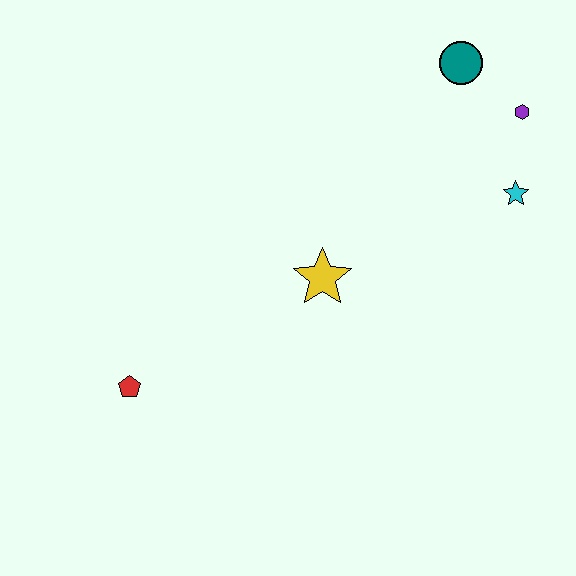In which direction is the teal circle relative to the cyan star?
The teal circle is above the cyan star.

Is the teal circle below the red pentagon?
No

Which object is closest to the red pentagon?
The yellow star is closest to the red pentagon.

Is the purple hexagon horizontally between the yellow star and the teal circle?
No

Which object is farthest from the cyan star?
The red pentagon is farthest from the cyan star.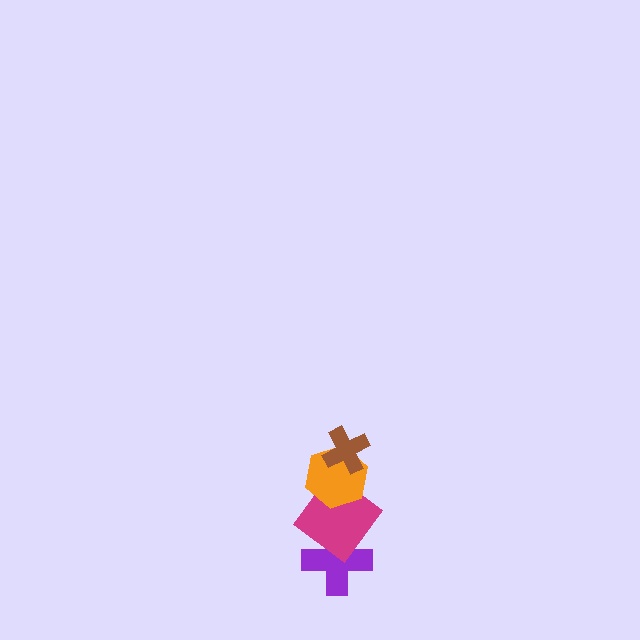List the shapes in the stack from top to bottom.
From top to bottom: the brown cross, the orange hexagon, the magenta diamond, the purple cross.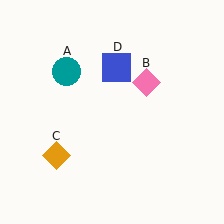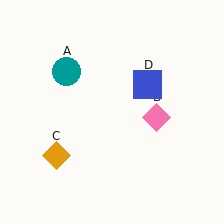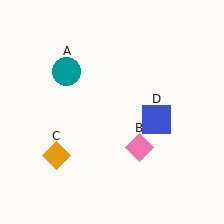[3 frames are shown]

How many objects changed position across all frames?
2 objects changed position: pink diamond (object B), blue square (object D).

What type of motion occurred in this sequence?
The pink diamond (object B), blue square (object D) rotated clockwise around the center of the scene.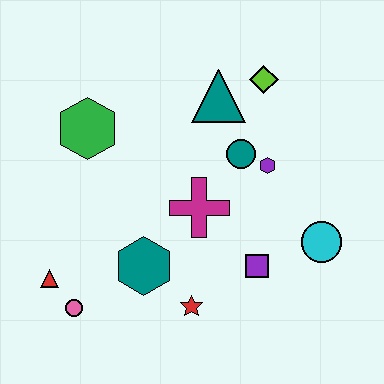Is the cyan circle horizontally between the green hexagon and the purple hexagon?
No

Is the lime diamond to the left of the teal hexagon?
No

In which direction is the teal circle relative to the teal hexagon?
The teal circle is above the teal hexagon.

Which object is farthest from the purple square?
The green hexagon is farthest from the purple square.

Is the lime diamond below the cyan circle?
No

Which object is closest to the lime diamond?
The teal triangle is closest to the lime diamond.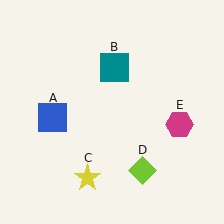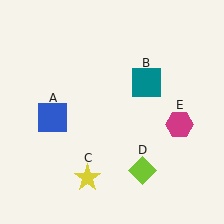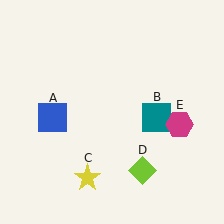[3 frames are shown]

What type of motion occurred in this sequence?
The teal square (object B) rotated clockwise around the center of the scene.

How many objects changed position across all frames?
1 object changed position: teal square (object B).